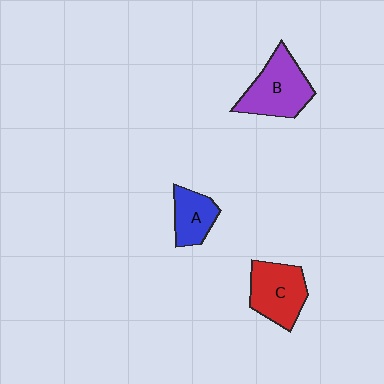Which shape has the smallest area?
Shape A (blue).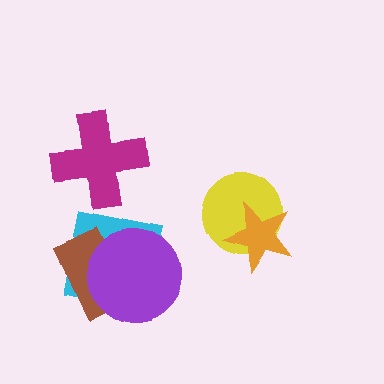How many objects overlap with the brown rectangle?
2 objects overlap with the brown rectangle.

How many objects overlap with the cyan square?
2 objects overlap with the cyan square.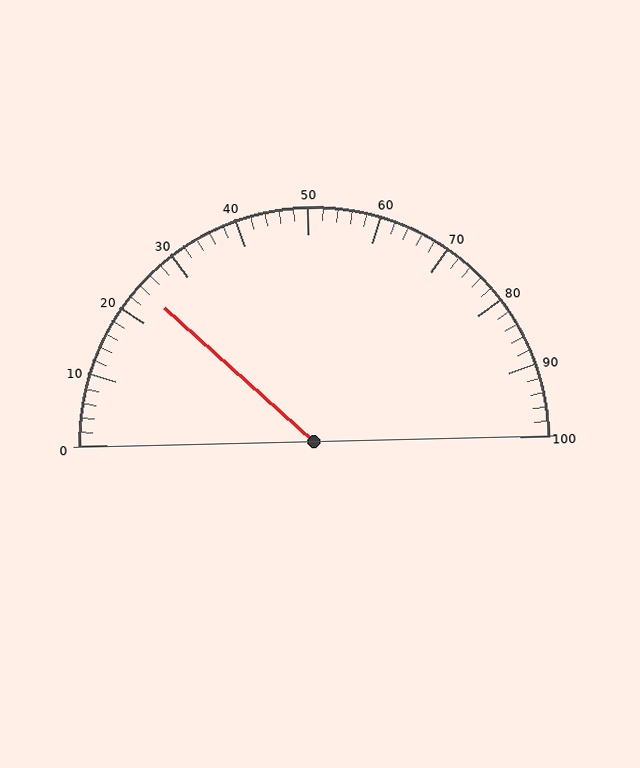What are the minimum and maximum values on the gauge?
The gauge ranges from 0 to 100.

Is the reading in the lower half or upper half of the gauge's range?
The reading is in the lower half of the range (0 to 100).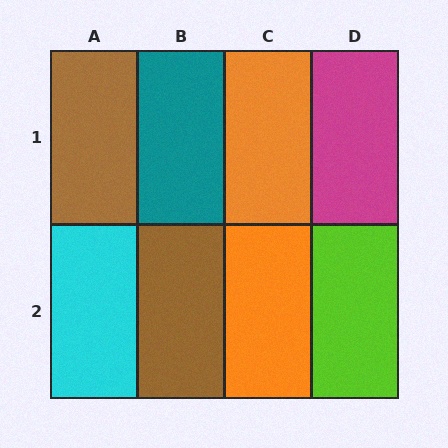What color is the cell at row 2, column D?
Lime.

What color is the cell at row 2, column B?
Brown.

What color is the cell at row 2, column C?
Orange.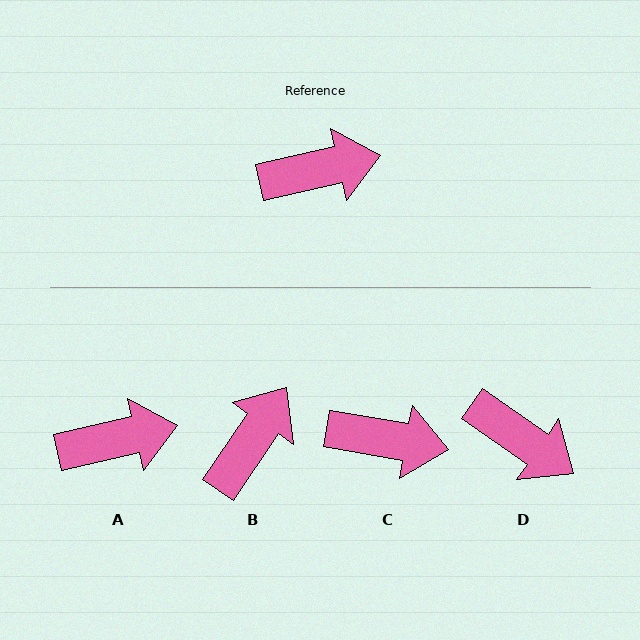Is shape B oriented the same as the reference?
No, it is off by about 44 degrees.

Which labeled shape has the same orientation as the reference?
A.